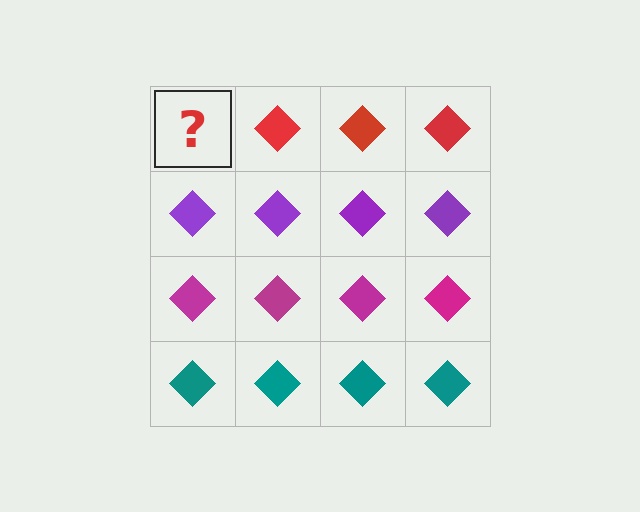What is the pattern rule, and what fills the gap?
The rule is that each row has a consistent color. The gap should be filled with a red diamond.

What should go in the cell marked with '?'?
The missing cell should contain a red diamond.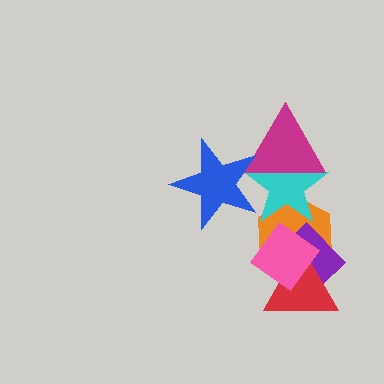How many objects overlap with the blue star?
2 objects overlap with the blue star.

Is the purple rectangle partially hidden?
Yes, it is partially covered by another shape.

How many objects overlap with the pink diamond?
3 objects overlap with the pink diamond.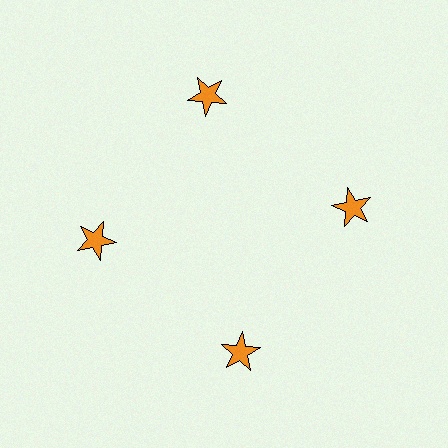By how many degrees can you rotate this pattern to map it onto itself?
The pattern maps onto itself every 90 degrees of rotation.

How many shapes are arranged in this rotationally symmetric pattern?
There are 4 shapes, arranged in 4 groups of 1.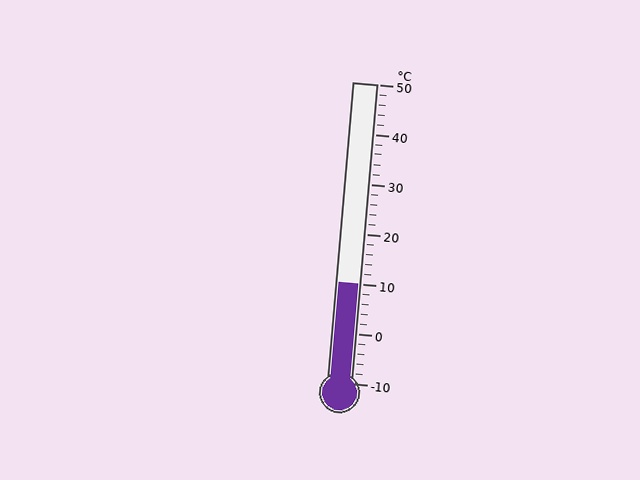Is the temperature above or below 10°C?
The temperature is at 10°C.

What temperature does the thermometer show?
The thermometer shows approximately 10°C.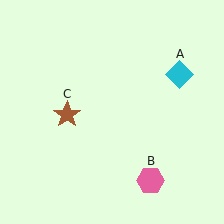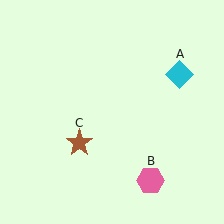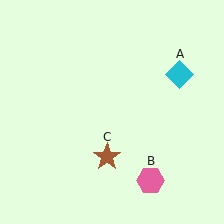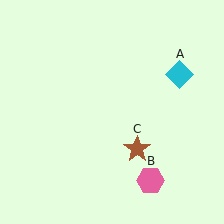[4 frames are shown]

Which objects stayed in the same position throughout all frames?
Cyan diamond (object A) and pink hexagon (object B) remained stationary.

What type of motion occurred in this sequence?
The brown star (object C) rotated counterclockwise around the center of the scene.